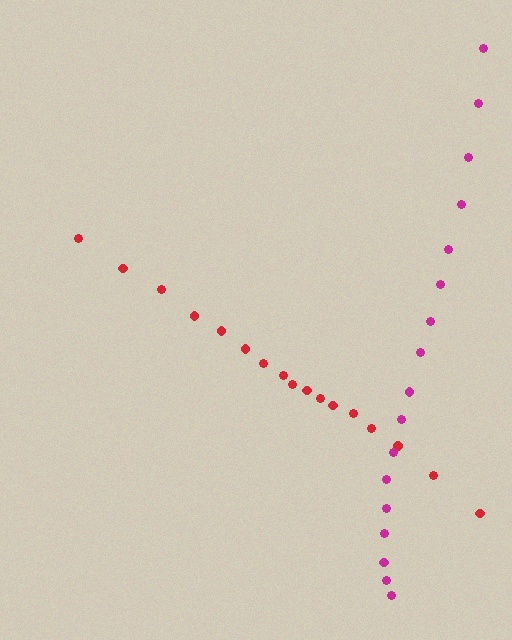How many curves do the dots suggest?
There are 2 distinct paths.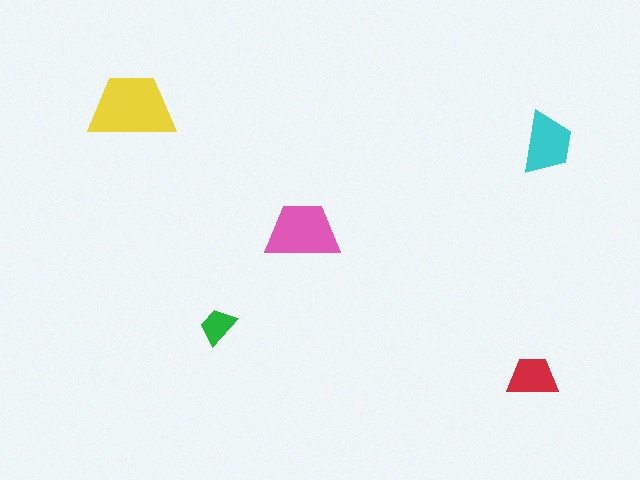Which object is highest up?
The yellow trapezoid is topmost.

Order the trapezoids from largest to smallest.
the yellow one, the pink one, the cyan one, the red one, the green one.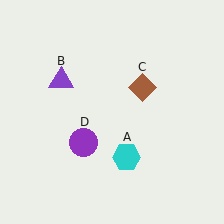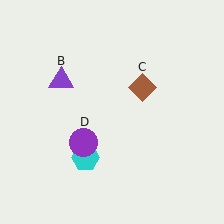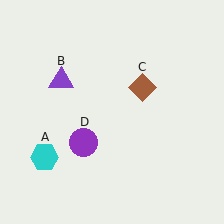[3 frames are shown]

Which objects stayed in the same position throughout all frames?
Purple triangle (object B) and brown diamond (object C) and purple circle (object D) remained stationary.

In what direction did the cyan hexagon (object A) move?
The cyan hexagon (object A) moved left.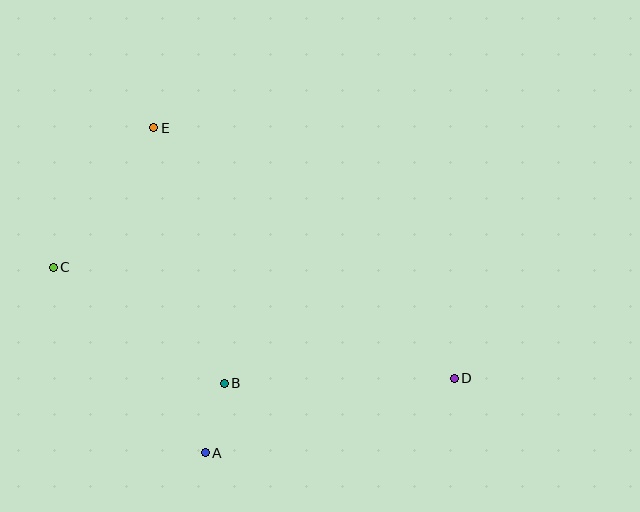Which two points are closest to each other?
Points A and B are closest to each other.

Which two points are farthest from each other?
Points C and D are farthest from each other.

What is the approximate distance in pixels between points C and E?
The distance between C and E is approximately 172 pixels.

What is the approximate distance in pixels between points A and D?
The distance between A and D is approximately 260 pixels.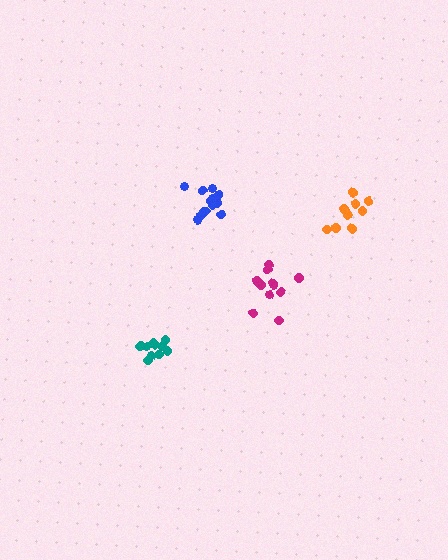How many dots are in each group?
Group 1: 10 dots, Group 2: 11 dots, Group 3: 10 dots, Group 4: 14 dots (45 total).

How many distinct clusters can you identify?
There are 4 distinct clusters.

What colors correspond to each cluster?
The clusters are colored: teal, magenta, orange, blue.